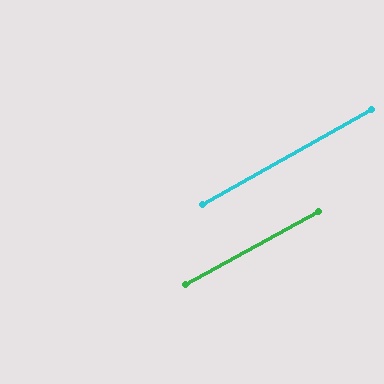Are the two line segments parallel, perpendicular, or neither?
Parallel — their directions differ by only 0.8°.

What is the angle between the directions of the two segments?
Approximately 1 degree.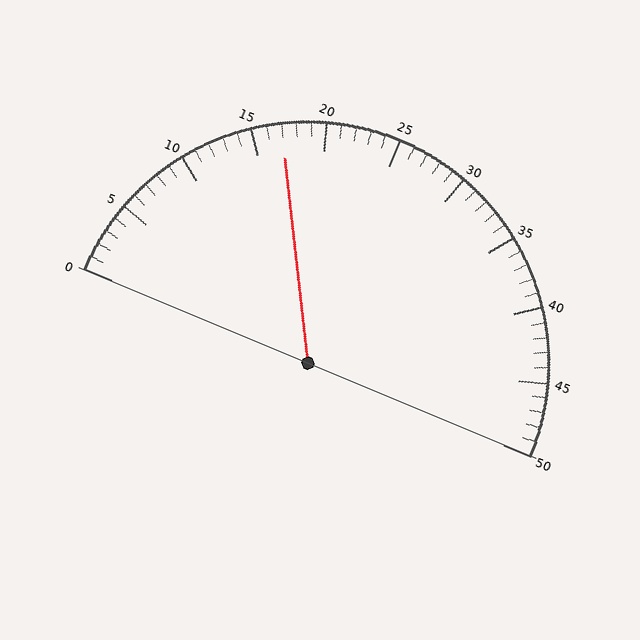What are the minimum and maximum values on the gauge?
The gauge ranges from 0 to 50.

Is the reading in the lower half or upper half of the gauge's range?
The reading is in the lower half of the range (0 to 50).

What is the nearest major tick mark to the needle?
The nearest major tick mark is 15.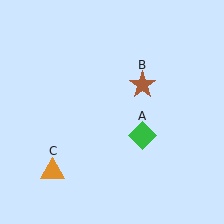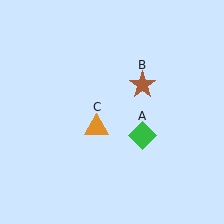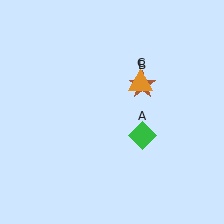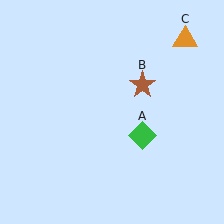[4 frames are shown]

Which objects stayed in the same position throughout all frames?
Green diamond (object A) and brown star (object B) remained stationary.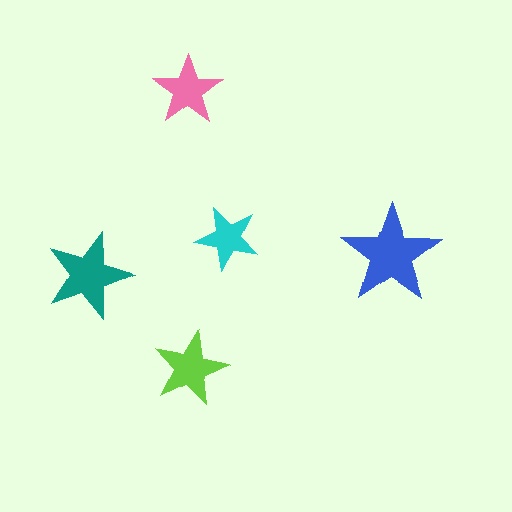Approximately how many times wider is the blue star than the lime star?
About 1.5 times wider.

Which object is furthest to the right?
The blue star is rightmost.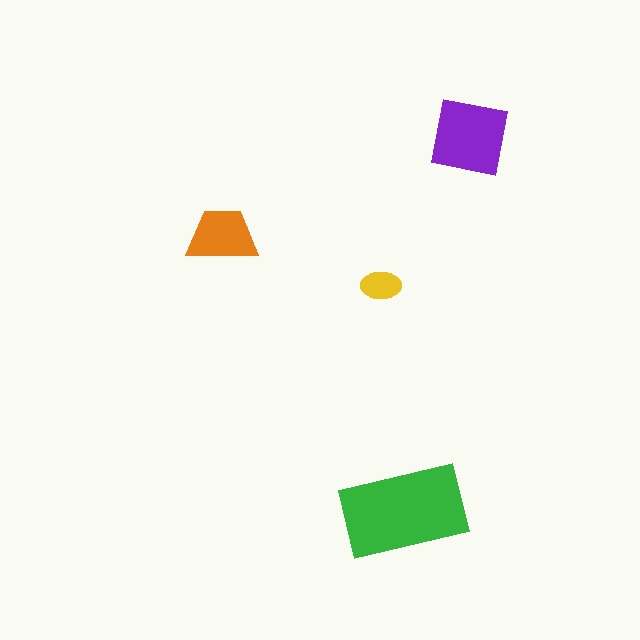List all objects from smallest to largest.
The yellow ellipse, the orange trapezoid, the purple square, the green rectangle.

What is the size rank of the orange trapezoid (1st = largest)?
3rd.